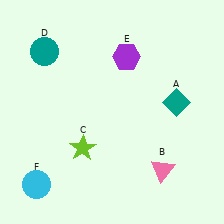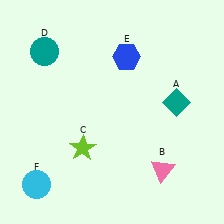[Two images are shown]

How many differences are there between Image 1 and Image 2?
There is 1 difference between the two images.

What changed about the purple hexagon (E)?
In Image 1, E is purple. In Image 2, it changed to blue.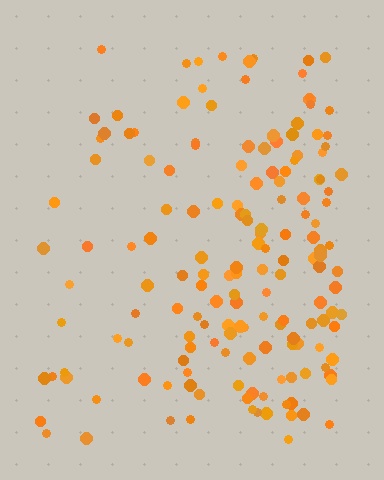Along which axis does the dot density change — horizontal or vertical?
Horizontal.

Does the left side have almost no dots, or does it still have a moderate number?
Still a moderate number, just noticeably fewer than the right.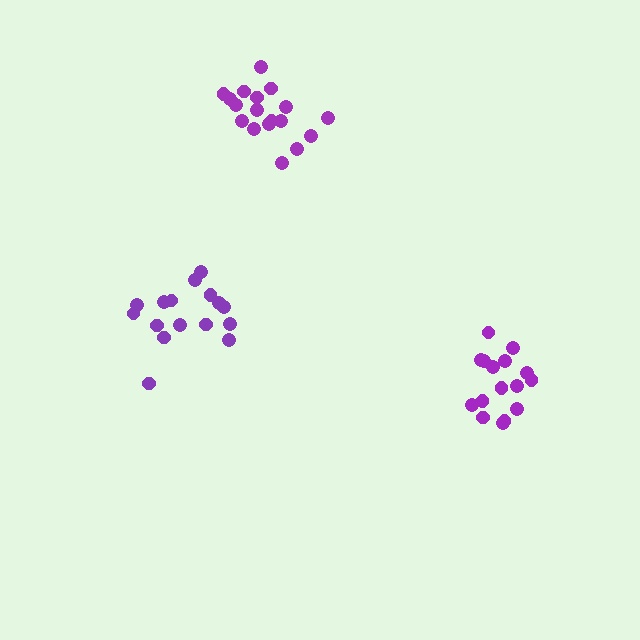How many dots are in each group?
Group 1: 18 dots, Group 2: 16 dots, Group 3: 16 dots (50 total).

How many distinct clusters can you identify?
There are 3 distinct clusters.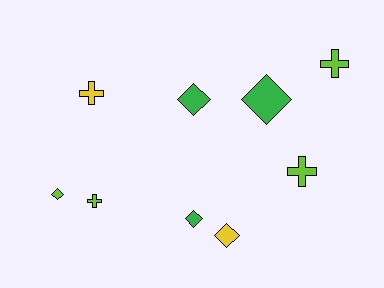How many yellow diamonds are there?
There is 1 yellow diamond.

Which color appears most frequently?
Lime, with 4 objects.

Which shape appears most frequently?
Diamond, with 5 objects.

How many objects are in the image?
There are 9 objects.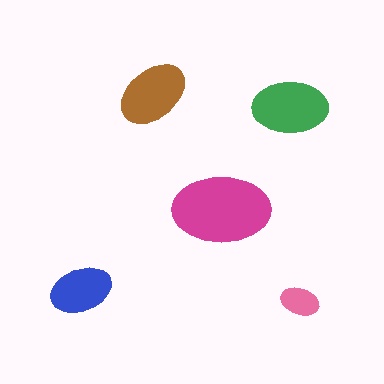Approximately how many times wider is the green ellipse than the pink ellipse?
About 2 times wider.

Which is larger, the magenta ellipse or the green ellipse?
The magenta one.